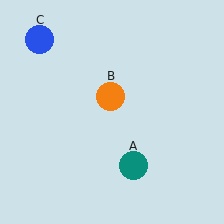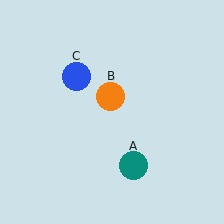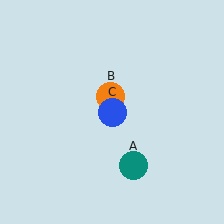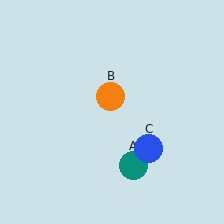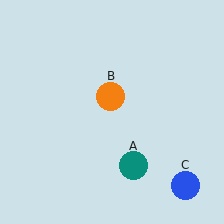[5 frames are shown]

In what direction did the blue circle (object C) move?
The blue circle (object C) moved down and to the right.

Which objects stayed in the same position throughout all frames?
Teal circle (object A) and orange circle (object B) remained stationary.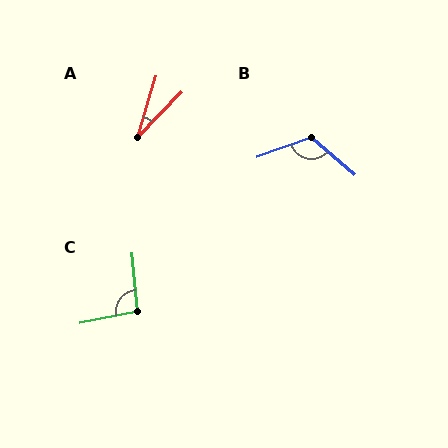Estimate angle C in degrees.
Approximately 97 degrees.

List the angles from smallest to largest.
A (28°), C (97°), B (120°).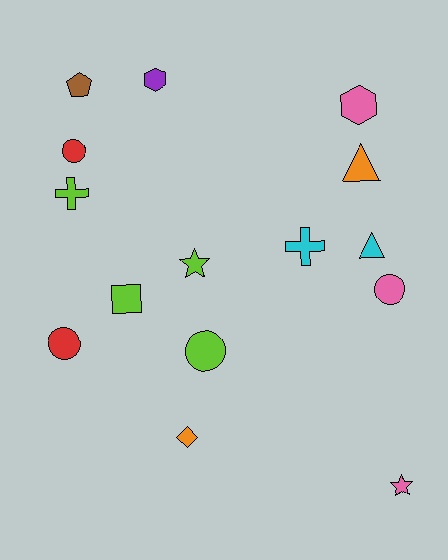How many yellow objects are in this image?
There are no yellow objects.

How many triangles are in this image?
There are 2 triangles.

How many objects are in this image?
There are 15 objects.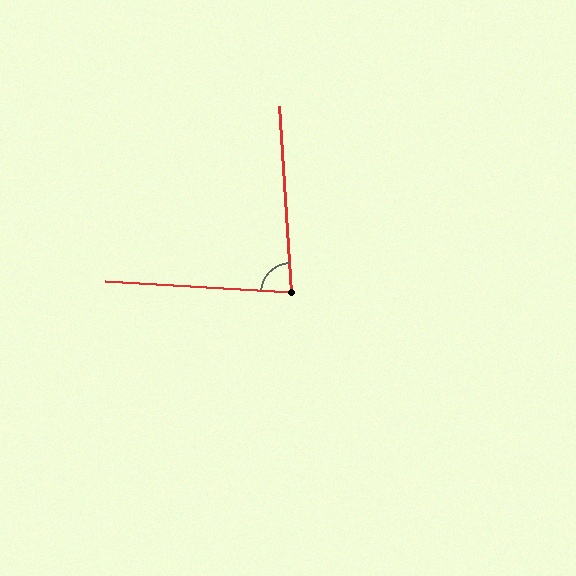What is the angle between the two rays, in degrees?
Approximately 83 degrees.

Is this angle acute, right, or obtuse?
It is acute.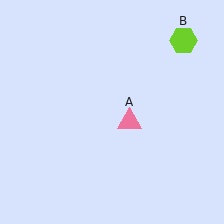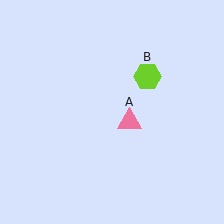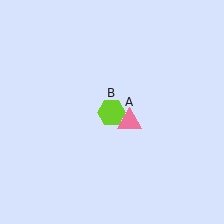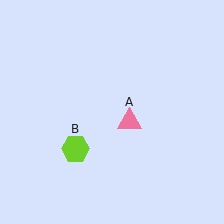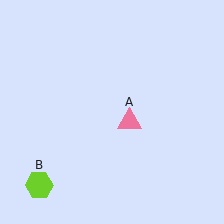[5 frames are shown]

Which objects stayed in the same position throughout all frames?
Pink triangle (object A) remained stationary.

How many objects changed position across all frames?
1 object changed position: lime hexagon (object B).